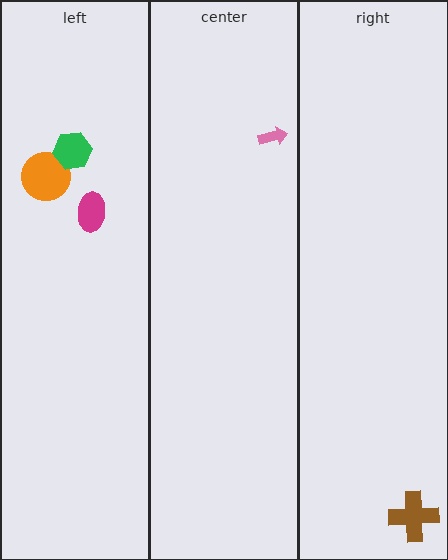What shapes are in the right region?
The brown cross.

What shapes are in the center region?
The pink arrow.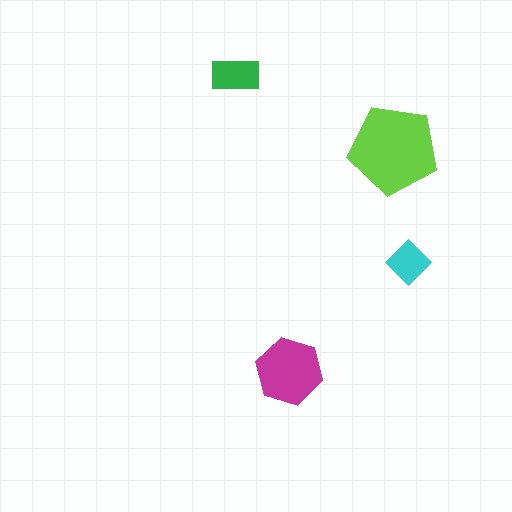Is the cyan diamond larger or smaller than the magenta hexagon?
Smaller.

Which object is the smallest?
The cyan diamond.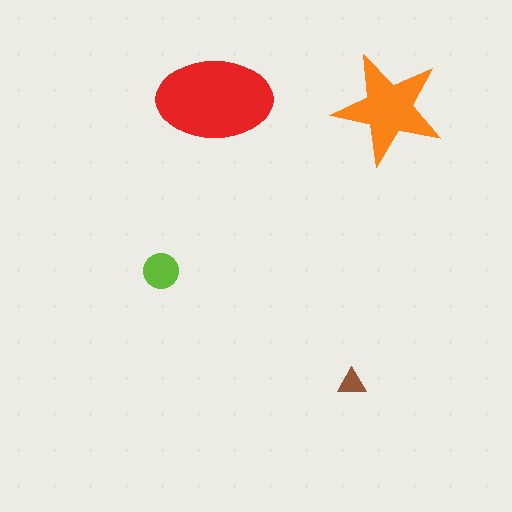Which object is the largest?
The red ellipse.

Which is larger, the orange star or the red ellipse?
The red ellipse.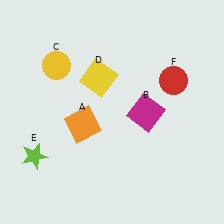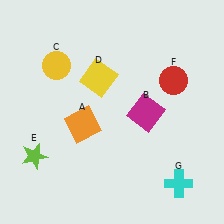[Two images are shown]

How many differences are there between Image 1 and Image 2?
There is 1 difference between the two images.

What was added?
A cyan cross (G) was added in Image 2.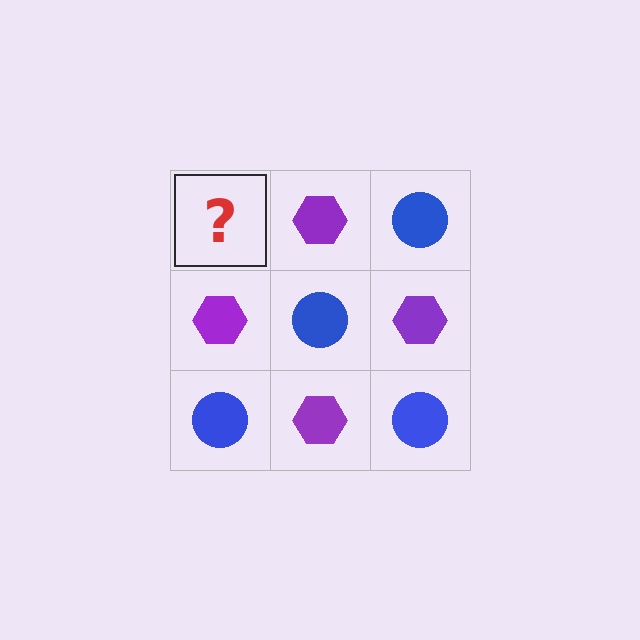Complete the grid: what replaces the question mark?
The question mark should be replaced with a blue circle.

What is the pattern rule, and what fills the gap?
The rule is that it alternates blue circle and purple hexagon in a checkerboard pattern. The gap should be filled with a blue circle.